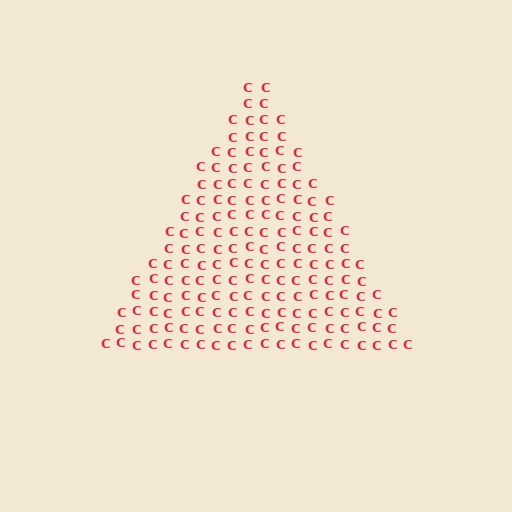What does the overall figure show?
The overall figure shows a triangle.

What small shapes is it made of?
It is made of small letter C's.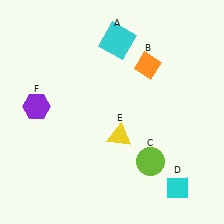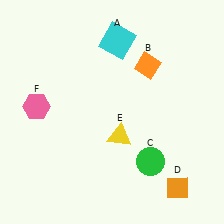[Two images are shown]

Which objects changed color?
C changed from lime to green. D changed from cyan to orange. F changed from purple to pink.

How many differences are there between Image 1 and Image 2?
There are 3 differences between the two images.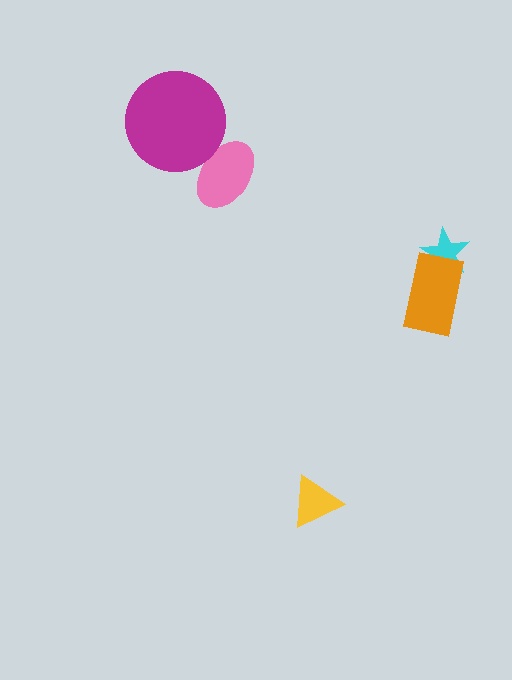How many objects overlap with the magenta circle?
1 object overlaps with the magenta circle.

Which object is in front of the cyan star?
The orange rectangle is in front of the cyan star.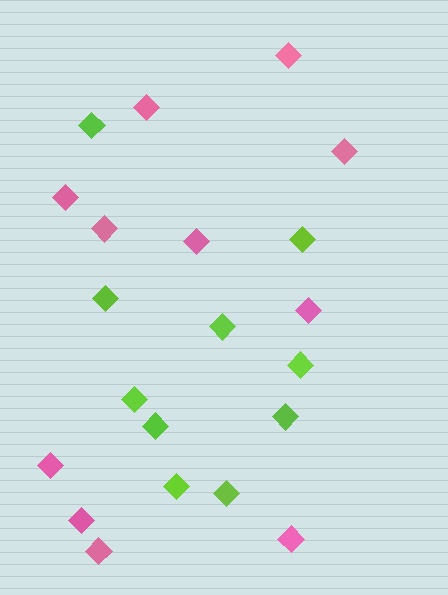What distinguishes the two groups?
There are 2 groups: one group of pink diamonds (11) and one group of lime diamonds (10).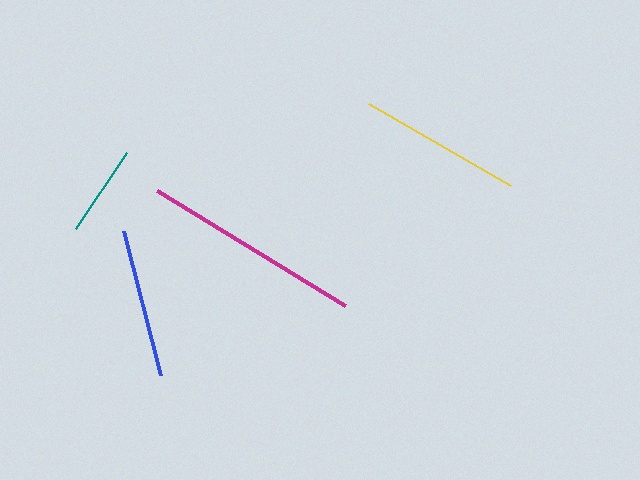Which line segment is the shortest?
The teal line is the shortest at approximately 92 pixels.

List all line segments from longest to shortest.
From longest to shortest: magenta, yellow, blue, teal.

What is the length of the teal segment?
The teal segment is approximately 92 pixels long.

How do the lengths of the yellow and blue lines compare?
The yellow and blue lines are approximately the same length.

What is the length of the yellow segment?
The yellow segment is approximately 164 pixels long.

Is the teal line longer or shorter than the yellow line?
The yellow line is longer than the teal line.